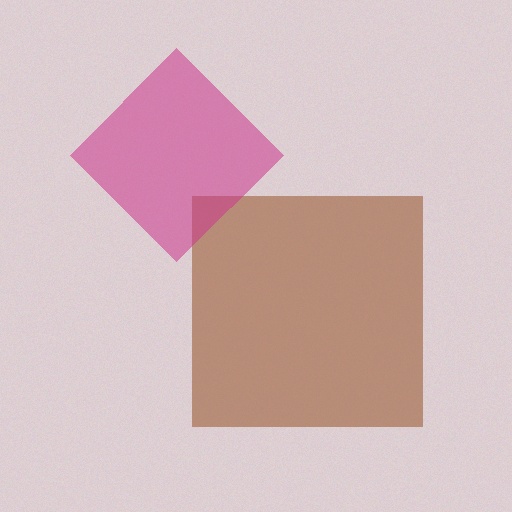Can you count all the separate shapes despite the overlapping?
Yes, there are 2 separate shapes.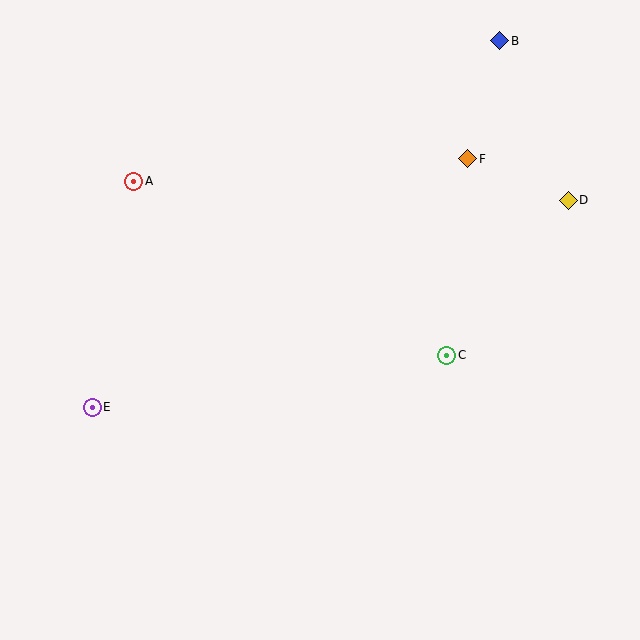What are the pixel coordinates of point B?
Point B is at (500, 41).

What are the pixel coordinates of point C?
Point C is at (447, 355).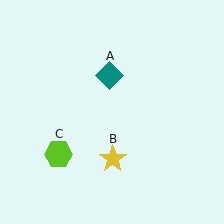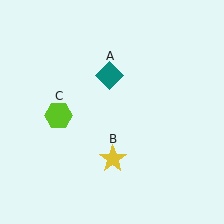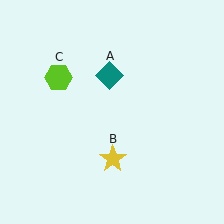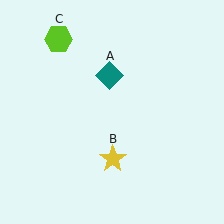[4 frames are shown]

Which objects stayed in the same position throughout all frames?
Teal diamond (object A) and yellow star (object B) remained stationary.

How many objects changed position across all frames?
1 object changed position: lime hexagon (object C).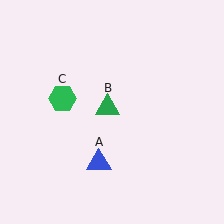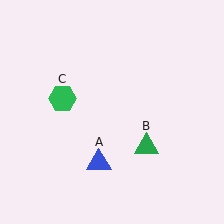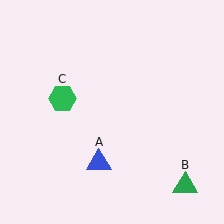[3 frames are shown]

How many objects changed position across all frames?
1 object changed position: green triangle (object B).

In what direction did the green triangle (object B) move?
The green triangle (object B) moved down and to the right.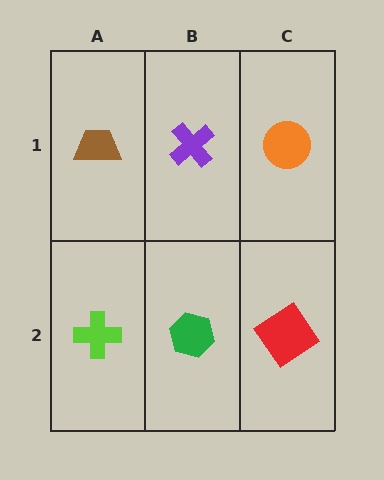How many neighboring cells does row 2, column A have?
2.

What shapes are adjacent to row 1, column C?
A red diamond (row 2, column C), a purple cross (row 1, column B).